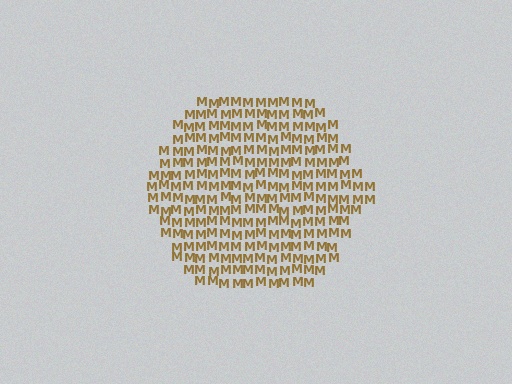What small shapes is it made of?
It is made of small letter M's.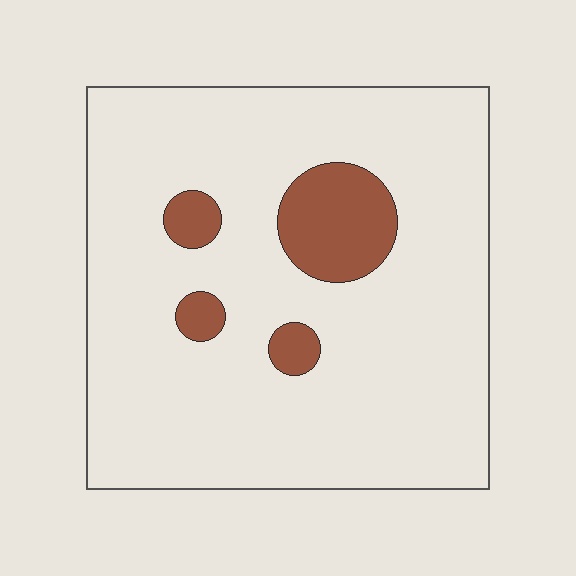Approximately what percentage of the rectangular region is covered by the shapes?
Approximately 10%.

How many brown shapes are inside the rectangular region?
4.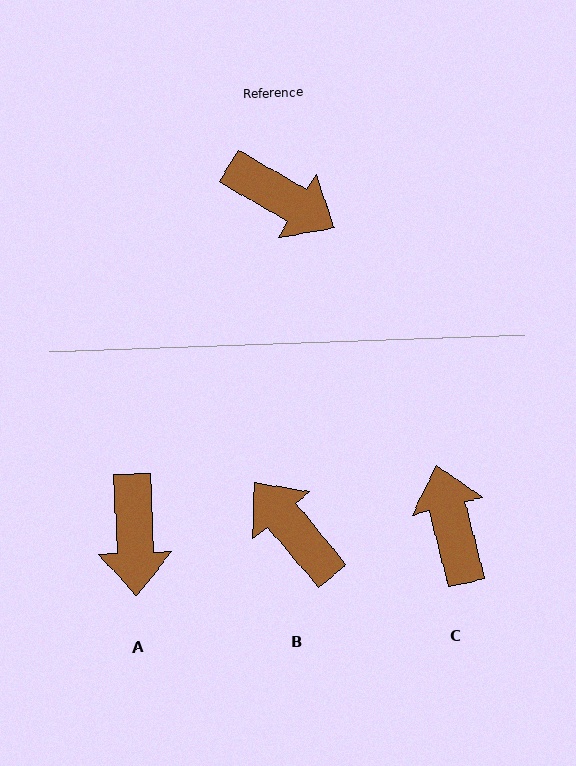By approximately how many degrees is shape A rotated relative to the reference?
Approximately 57 degrees clockwise.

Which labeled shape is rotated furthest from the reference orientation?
B, about 161 degrees away.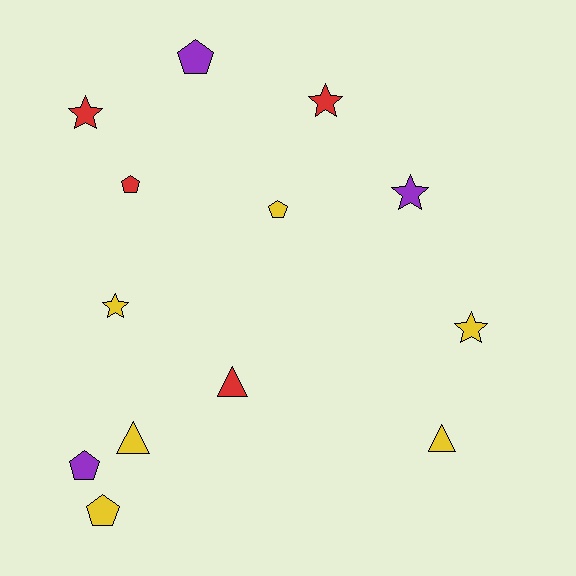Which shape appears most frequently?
Star, with 5 objects.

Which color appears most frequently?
Yellow, with 6 objects.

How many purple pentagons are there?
There are 2 purple pentagons.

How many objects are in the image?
There are 13 objects.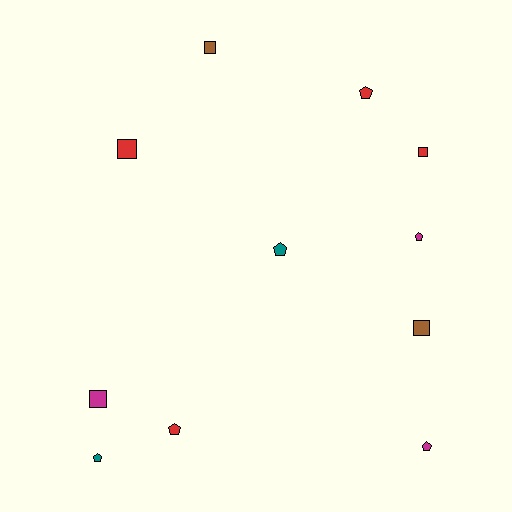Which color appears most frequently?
Red, with 4 objects.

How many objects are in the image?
There are 11 objects.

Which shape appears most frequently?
Pentagon, with 6 objects.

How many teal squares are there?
There are no teal squares.